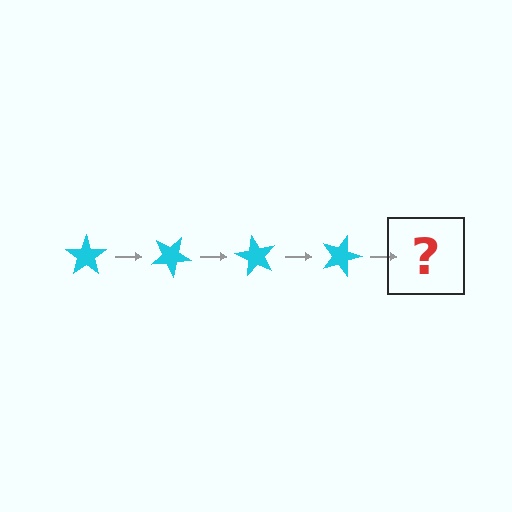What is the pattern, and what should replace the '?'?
The pattern is that the star rotates 30 degrees each step. The '?' should be a cyan star rotated 120 degrees.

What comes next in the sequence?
The next element should be a cyan star rotated 120 degrees.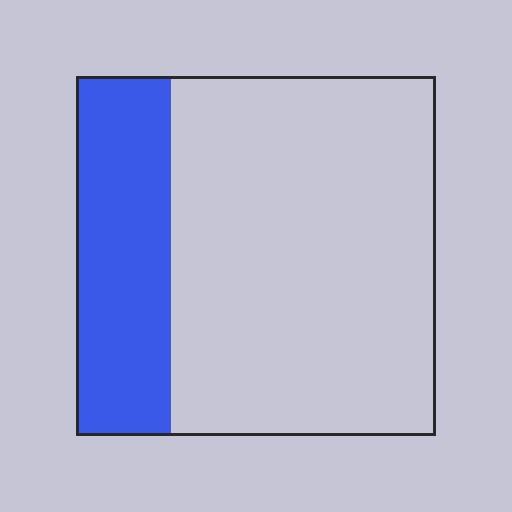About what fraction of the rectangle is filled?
About one quarter (1/4).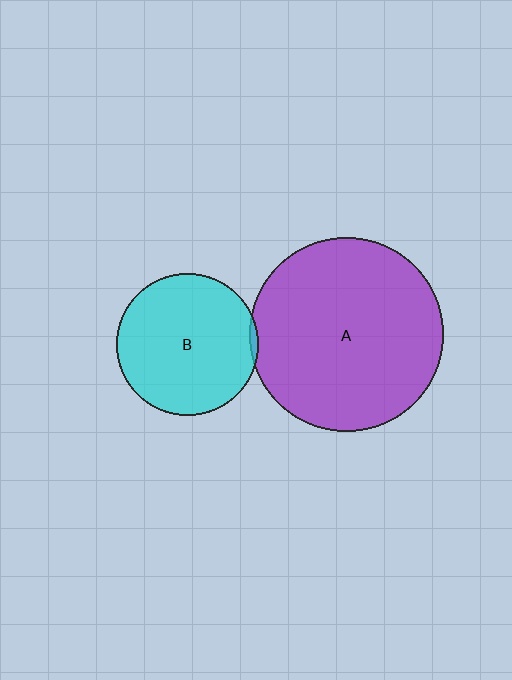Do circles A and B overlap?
Yes.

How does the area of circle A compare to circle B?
Approximately 1.9 times.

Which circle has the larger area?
Circle A (purple).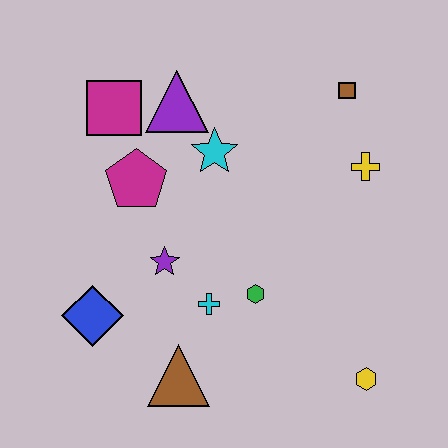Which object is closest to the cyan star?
The purple triangle is closest to the cyan star.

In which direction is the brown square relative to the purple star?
The brown square is to the right of the purple star.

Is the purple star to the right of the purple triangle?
No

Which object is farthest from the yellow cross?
The blue diamond is farthest from the yellow cross.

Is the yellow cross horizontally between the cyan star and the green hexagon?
No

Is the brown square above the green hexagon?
Yes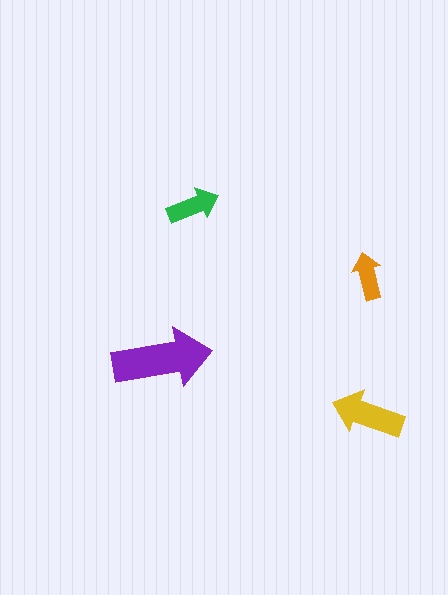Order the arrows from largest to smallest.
the purple one, the yellow one, the green one, the orange one.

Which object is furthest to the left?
The purple arrow is leftmost.